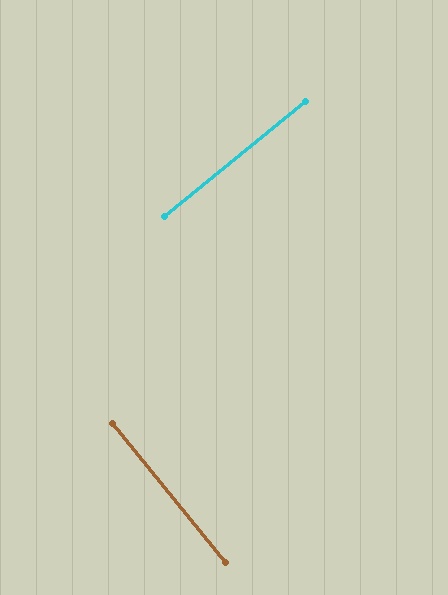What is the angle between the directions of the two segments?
Approximately 90 degrees.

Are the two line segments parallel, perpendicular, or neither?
Perpendicular — they meet at approximately 90°.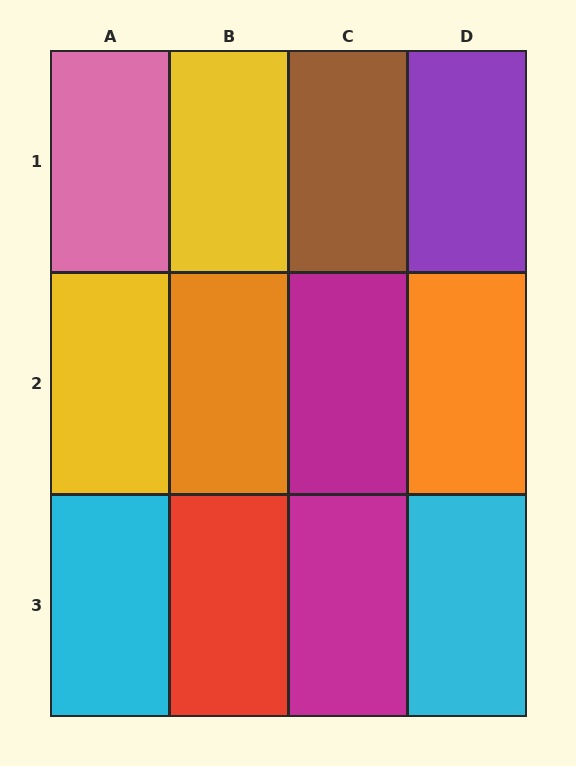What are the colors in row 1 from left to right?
Pink, yellow, brown, purple.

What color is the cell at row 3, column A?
Cyan.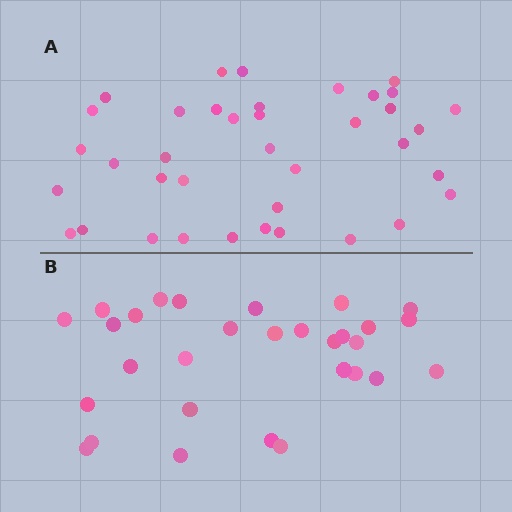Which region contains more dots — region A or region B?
Region A (the top region) has more dots.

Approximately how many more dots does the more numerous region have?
Region A has roughly 8 or so more dots than region B.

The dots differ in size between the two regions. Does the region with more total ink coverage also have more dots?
No. Region B has more total ink coverage because its dots are larger, but region A actually contains more individual dots. Total area can be misleading — the number of items is what matters here.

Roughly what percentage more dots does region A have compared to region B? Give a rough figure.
About 25% more.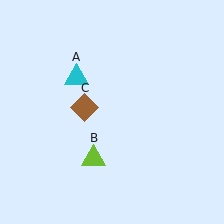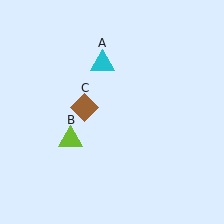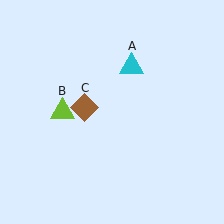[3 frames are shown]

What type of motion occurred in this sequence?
The cyan triangle (object A), lime triangle (object B) rotated clockwise around the center of the scene.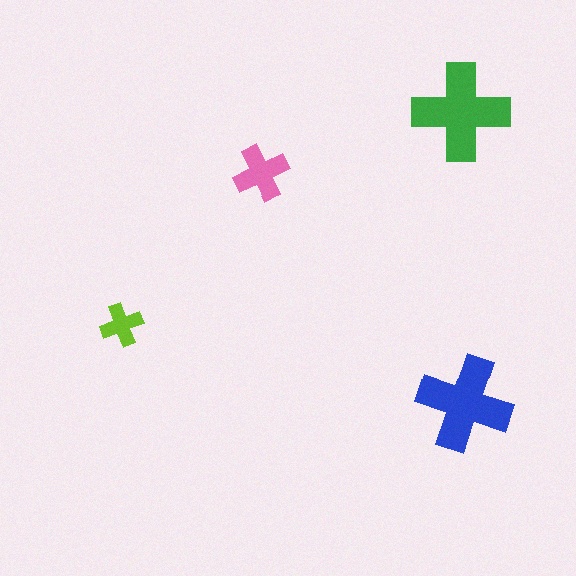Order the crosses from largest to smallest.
the green one, the blue one, the pink one, the lime one.